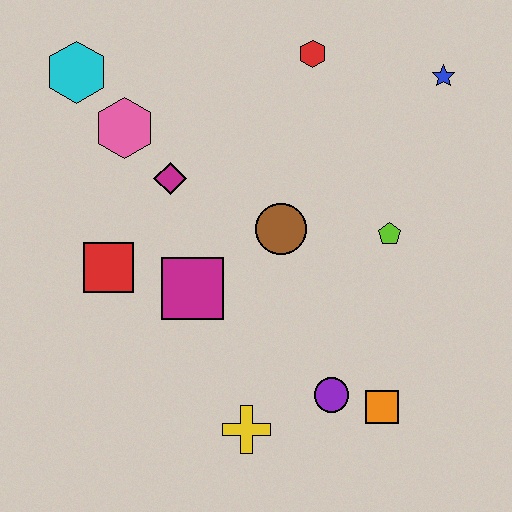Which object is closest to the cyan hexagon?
The pink hexagon is closest to the cyan hexagon.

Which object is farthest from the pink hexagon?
The orange square is farthest from the pink hexagon.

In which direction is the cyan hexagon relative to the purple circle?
The cyan hexagon is above the purple circle.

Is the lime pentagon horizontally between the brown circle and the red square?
No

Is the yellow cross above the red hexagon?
No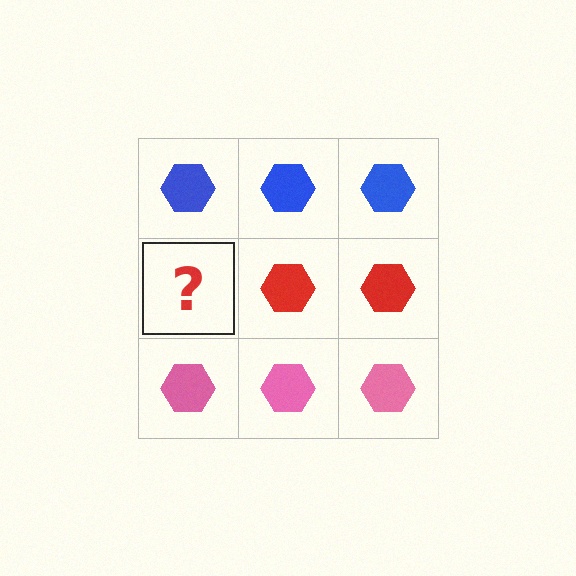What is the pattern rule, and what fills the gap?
The rule is that each row has a consistent color. The gap should be filled with a red hexagon.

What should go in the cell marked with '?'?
The missing cell should contain a red hexagon.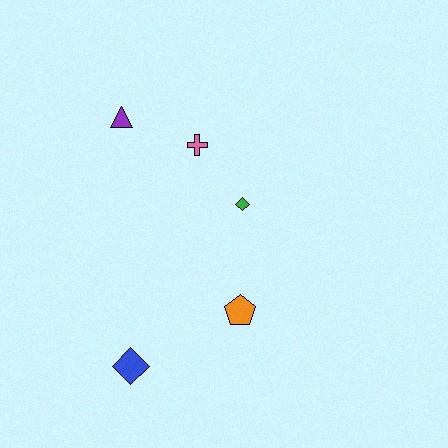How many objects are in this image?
There are 5 objects.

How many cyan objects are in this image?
There are no cyan objects.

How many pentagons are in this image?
There is 1 pentagon.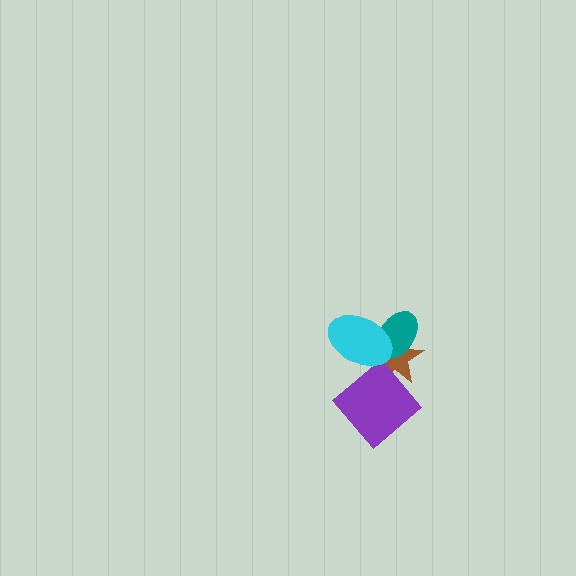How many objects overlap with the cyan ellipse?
3 objects overlap with the cyan ellipse.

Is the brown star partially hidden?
Yes, it is partially covered by another shape.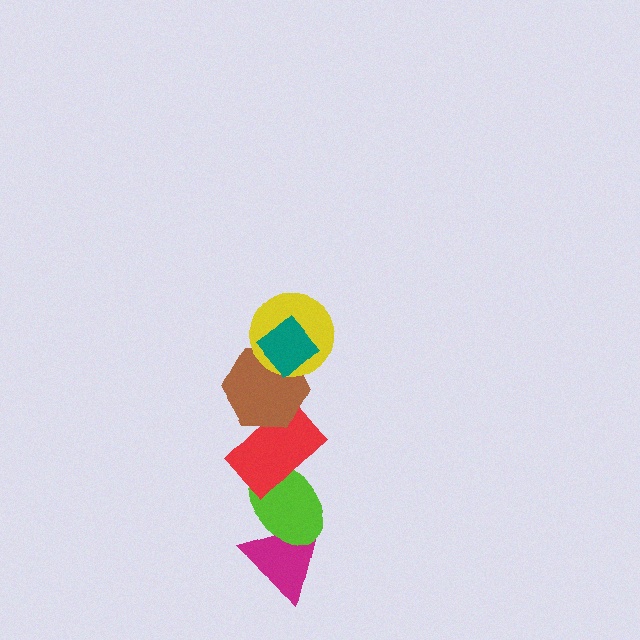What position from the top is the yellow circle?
The yellow circle is 2nd from the top.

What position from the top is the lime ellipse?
The lime ellipse is 5th from the top.